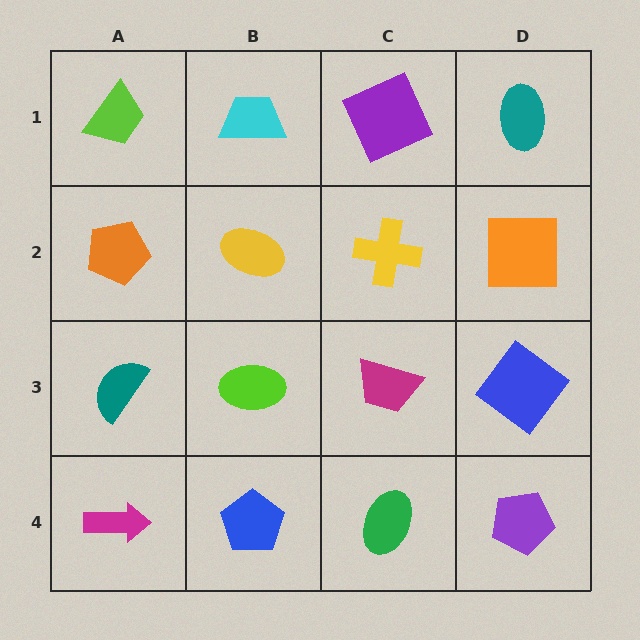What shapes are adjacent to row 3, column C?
A yellow cross (row 2, column C), a green ellipse (row 4, column C), a lime ellipse (row 3, column B), a blue diamond (row 3, column D).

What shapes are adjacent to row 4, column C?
A magenta trapezoid (row 3, column C), a blue pentagon (row 4, column B), a purple pentagon (row 4, column D).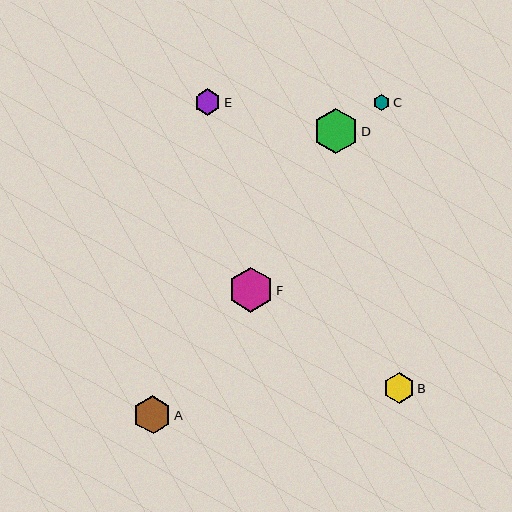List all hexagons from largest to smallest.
From largest to smallest: D, F, A, B, E, C.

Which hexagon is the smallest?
Hexagon C is the smallest with a size of approximately 16 pixels.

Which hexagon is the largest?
Hexagon D is the largest with a size of approximately 45 pixels.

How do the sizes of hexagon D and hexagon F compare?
Hexagon D and hexagon F are approximately the same size.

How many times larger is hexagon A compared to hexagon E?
Hexagon A is approximately 1.5 times the size of hexagon E.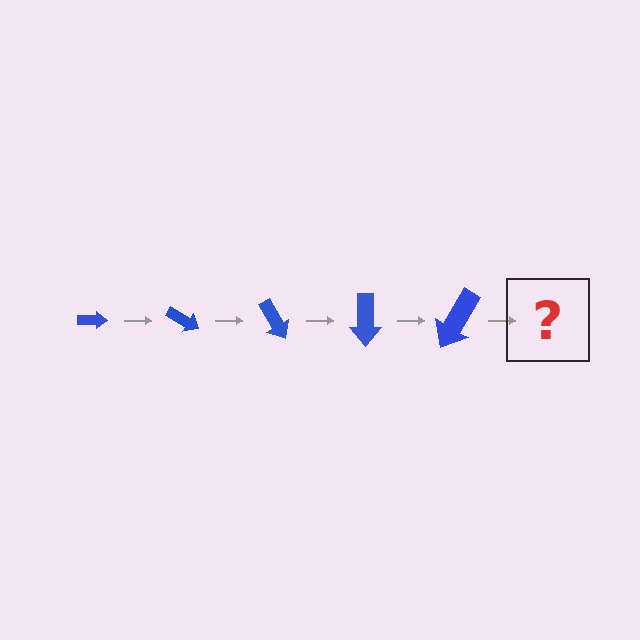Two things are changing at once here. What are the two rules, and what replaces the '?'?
The two rules are that the arrow grows larger each step and it rotates 30 degrees each step. The '?' should be an arrow, larger than the previous one and rotated 150 degrees from the start.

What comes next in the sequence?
The next element should be an arrow, larger than the previous one and rotated 150 degrees from the start.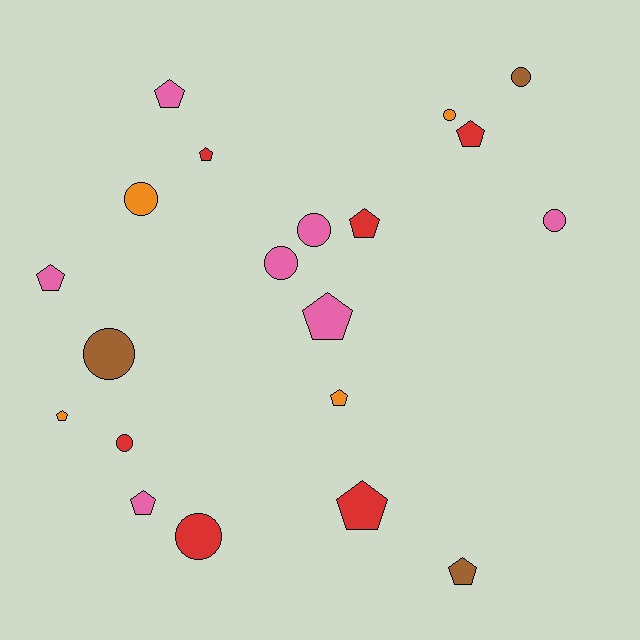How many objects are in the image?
There are 20 objects.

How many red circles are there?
There are 2 red circles.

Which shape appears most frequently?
Pentagon, with 11 objects.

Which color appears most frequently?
Pink, with 7 objects.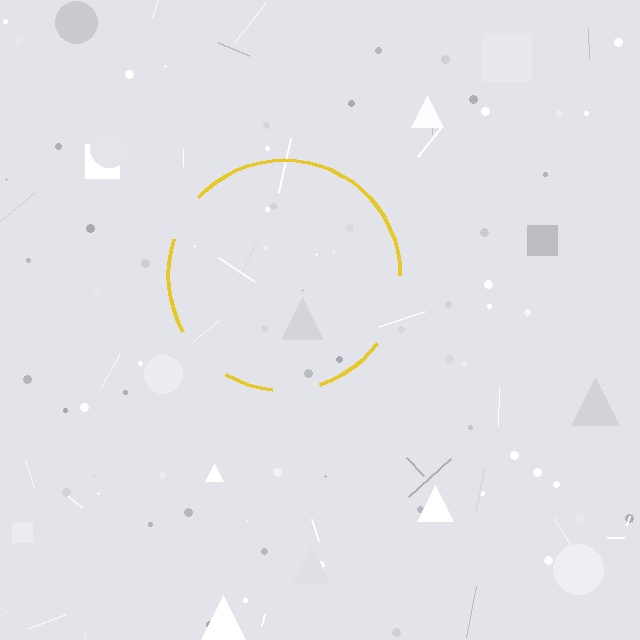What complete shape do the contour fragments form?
The contour fragments form a circle.